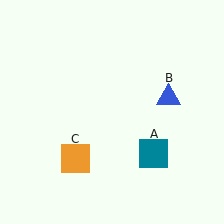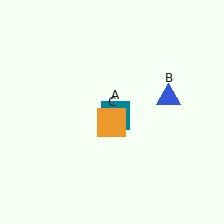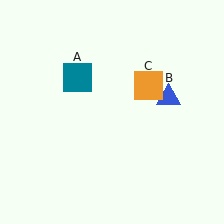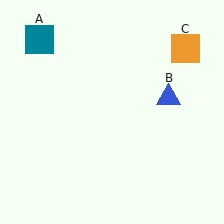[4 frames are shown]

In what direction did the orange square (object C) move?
The orange square (object C) moved up and to the right.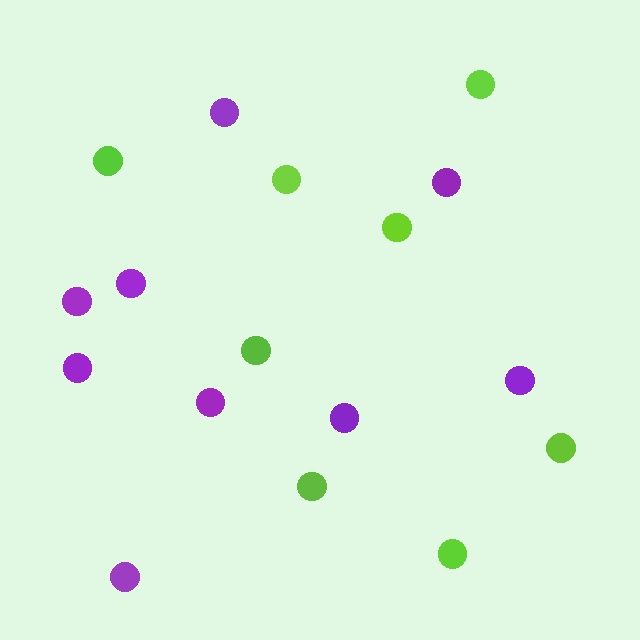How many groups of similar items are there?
There are 2 groups: one group of lime circles (8) and one group of purple circles (9).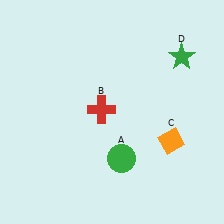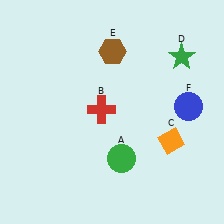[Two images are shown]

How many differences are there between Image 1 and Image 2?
There are 2 differences between the two images.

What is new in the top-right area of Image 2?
A blue circle (F) was added in the top-right area of Image 2.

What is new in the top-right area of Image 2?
A brown hexagon (E) was added in the top-right area of Image 2.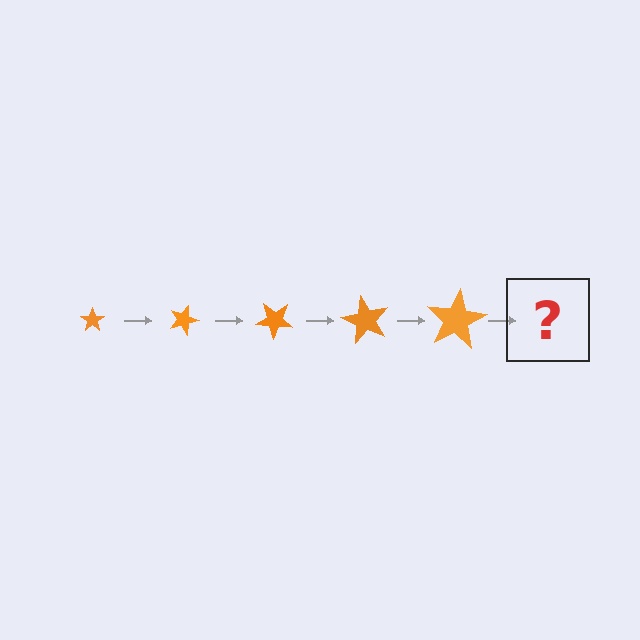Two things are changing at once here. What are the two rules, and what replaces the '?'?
The two rules are that the star grows larger each step and it rotates 20 degrees each step. The '?' should be a star, larger than the previous one and rotated 100 degrees from the start.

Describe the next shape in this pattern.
It should be a star, larger than the previous one and rotated 100 degrees from the start.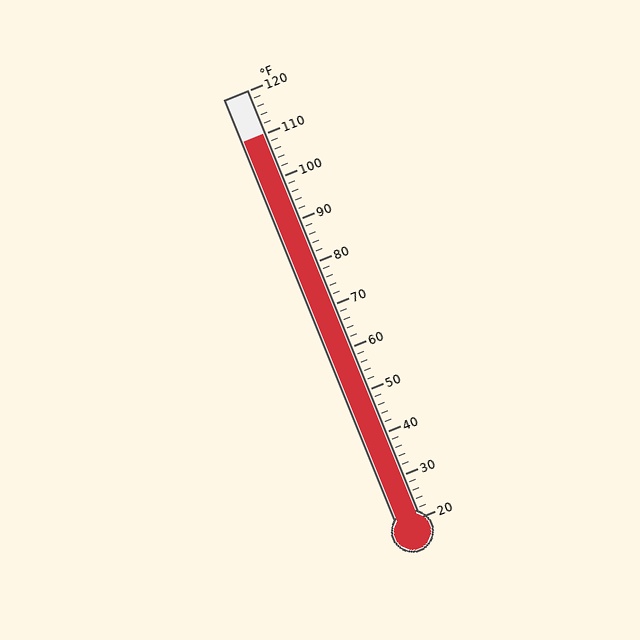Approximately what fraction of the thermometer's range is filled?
The thermometer is filled to approximately 90% of its range.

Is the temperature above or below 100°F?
The temperature is above 100°F.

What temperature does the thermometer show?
The thermometer shows approximately 110°F.